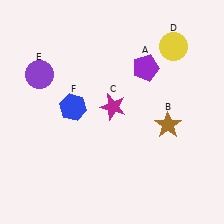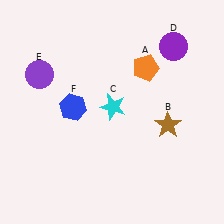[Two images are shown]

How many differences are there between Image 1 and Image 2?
There are 3 differences between the two images.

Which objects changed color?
A changed from purple to orange. C changed from magenta to cyan. D changed from yellow to purple.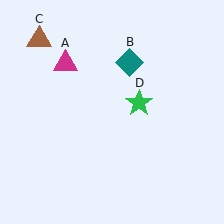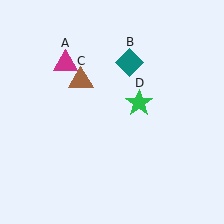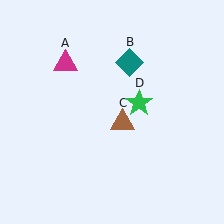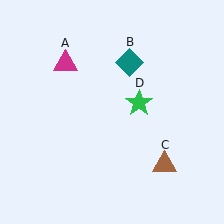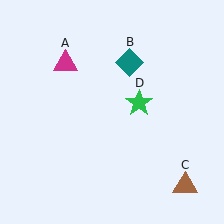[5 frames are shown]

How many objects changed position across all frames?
1 object changed position: brown triangle (object C).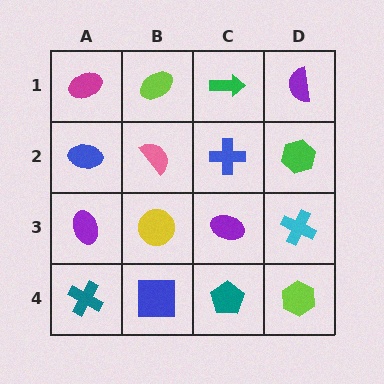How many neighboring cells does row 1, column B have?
3.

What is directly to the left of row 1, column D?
A green arrow.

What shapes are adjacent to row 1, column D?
A green hexagon (row 2, column D), a green arrow (row 1, column C).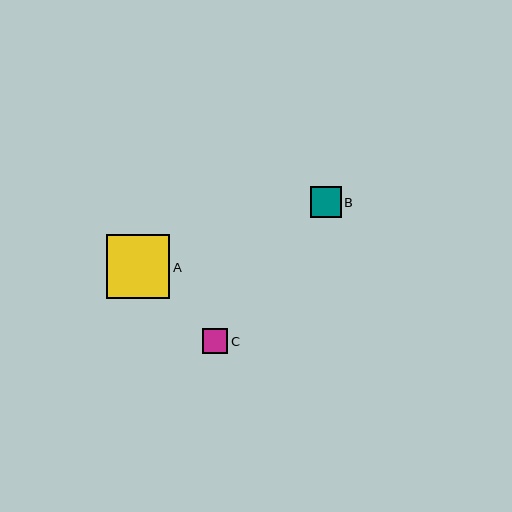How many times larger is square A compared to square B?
Square A is approximately 2.0 times the size of square B.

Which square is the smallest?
Square C is the smallest with a size of approximately 26 pixels.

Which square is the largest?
Square A is the largest with a size of approximately 63 pixels.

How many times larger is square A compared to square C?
Square A is approximately 2.5 times the size of square C.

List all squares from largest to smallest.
From largest to smallest: A, B, C.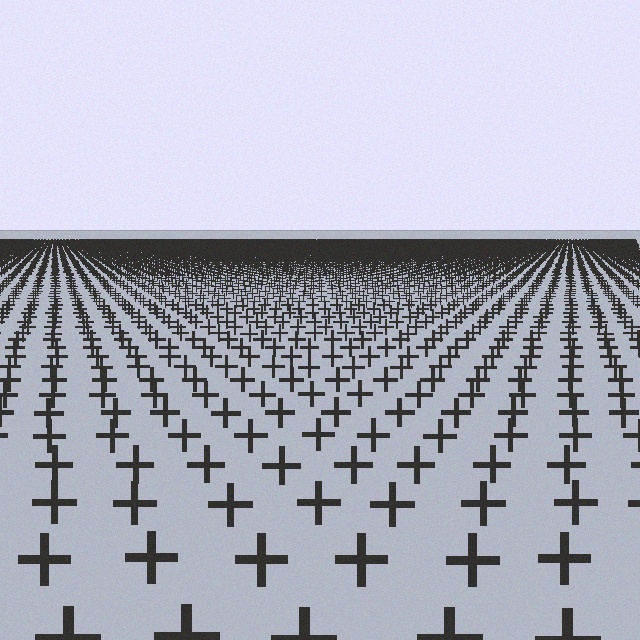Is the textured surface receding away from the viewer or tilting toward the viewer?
The surface is receding away from the viewer. Texture elements get smaller and denser toward the top.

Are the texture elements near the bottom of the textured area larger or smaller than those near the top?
Larger. Near the bottom, elements are closer to the viewer and appear at a bigger on-screen size.